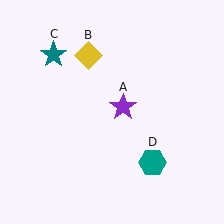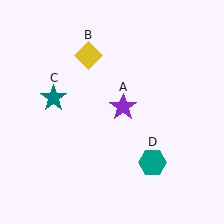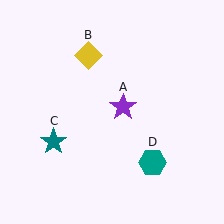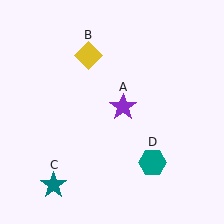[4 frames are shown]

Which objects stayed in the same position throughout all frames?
Purple star (object A) and yellow diamond (object B) and teal hexagon (object D) remained stationary.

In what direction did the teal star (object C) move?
The teal star (object C) moved down.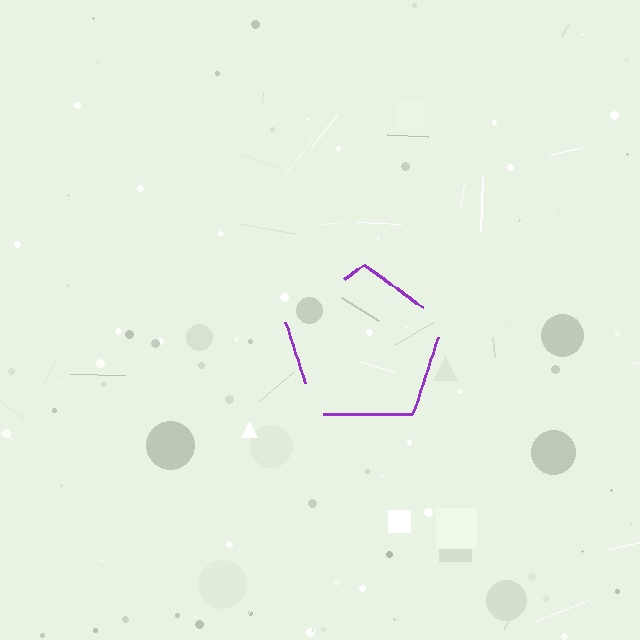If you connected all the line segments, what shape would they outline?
They would outline a pentagon.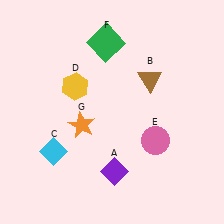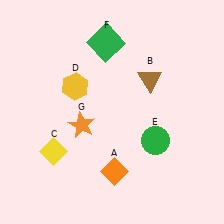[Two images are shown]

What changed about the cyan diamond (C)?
In Image 1, C is cyan. In Image 2, it changed to yellow.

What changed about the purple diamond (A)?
In Image 1, A is purple. In Image 2, it changed to orange.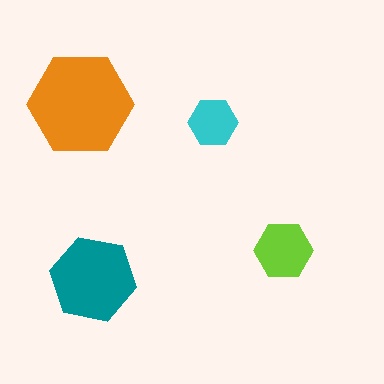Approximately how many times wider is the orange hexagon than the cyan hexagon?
About 2 times wider.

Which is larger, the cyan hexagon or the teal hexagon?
The teal one.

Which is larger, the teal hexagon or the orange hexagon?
The orange one.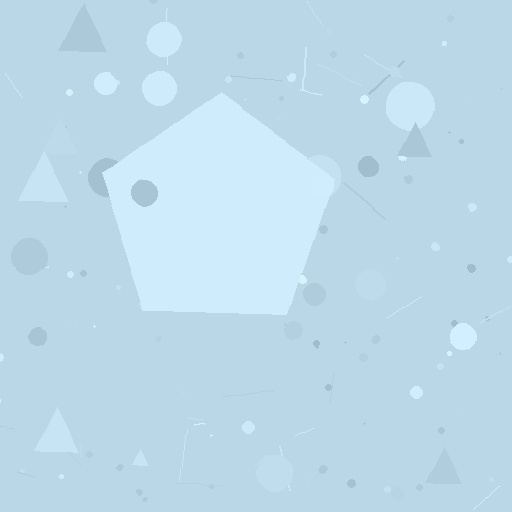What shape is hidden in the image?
A pentagon is hidden in the image.